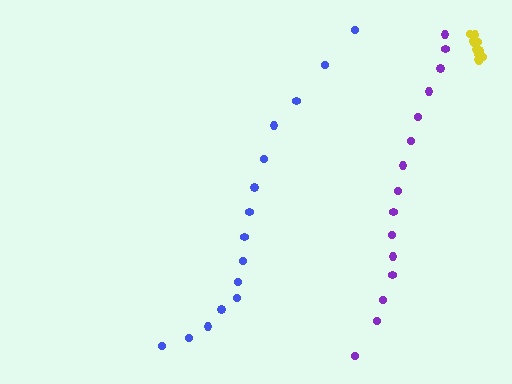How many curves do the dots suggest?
There are 3 distinct paths.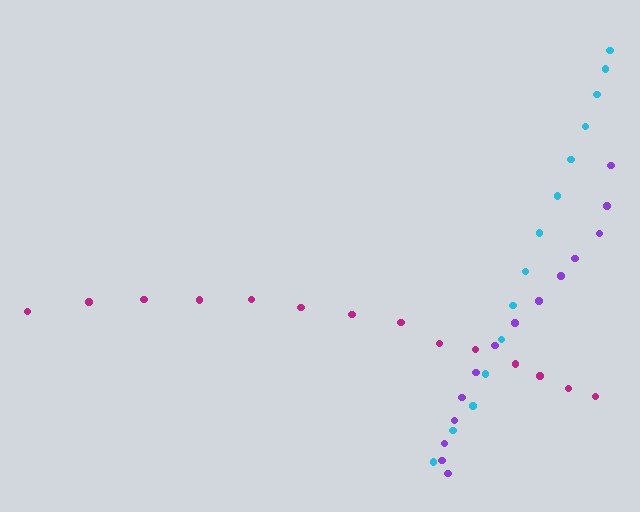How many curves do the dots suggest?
There are 3 distinct paths.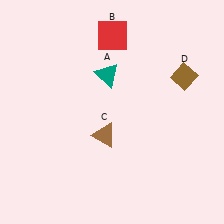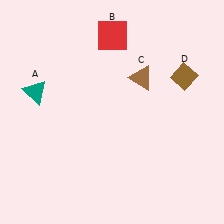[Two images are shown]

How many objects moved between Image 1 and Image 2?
2 objects moved between the two images.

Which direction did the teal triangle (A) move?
The teal triangle (A) moved left.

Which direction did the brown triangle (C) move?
The brown triangle (C) moved up.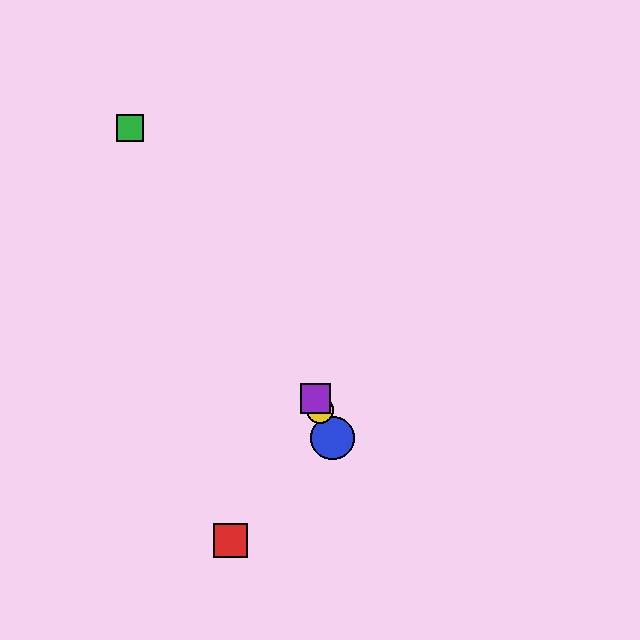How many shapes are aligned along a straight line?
3 shapes (the blue circle, the yellow circle, the purple square) are aligned along a straight line.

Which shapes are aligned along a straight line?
The blue circle, the yellow circle, the purple square are aligned along a straight line.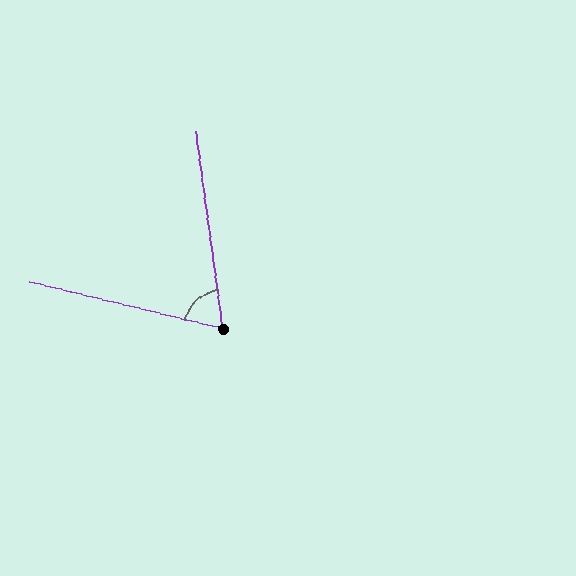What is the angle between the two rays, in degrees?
Approximately 68 degrees.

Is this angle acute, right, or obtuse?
It is acute.